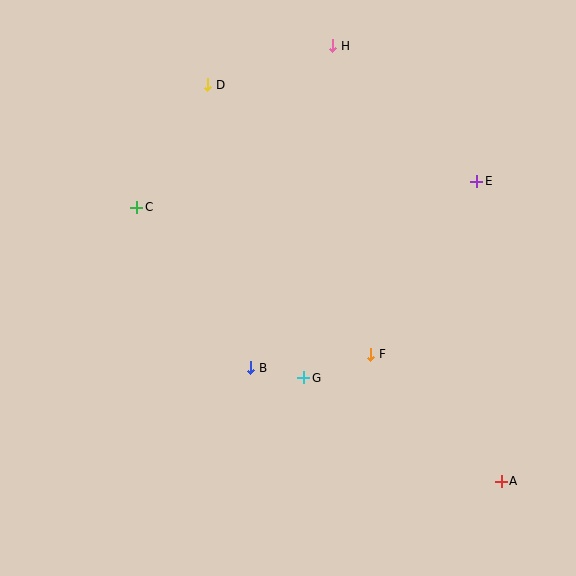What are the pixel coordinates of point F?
Point F is at (371, 354).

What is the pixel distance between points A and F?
The distance between A and F is 182 pixels.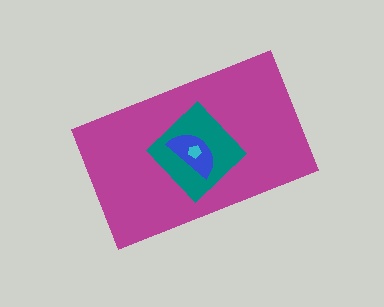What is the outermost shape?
The magenta rectangle.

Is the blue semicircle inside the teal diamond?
Yes.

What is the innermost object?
The cyan pentagon.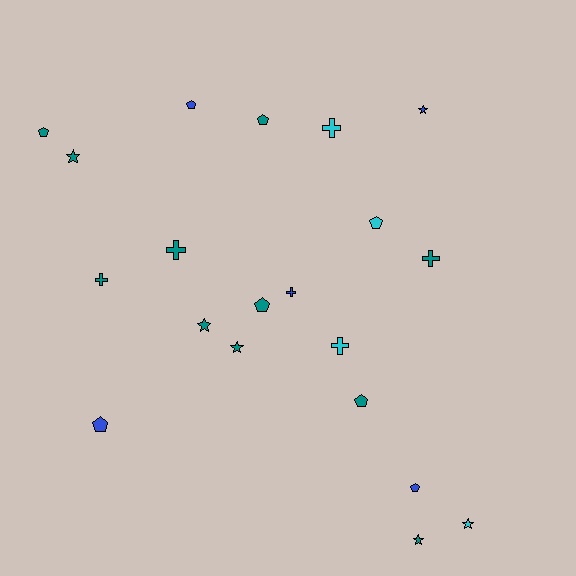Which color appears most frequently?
Teal, with 11 objects.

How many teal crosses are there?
There are 3 teal crosses.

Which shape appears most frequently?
Pentagon, with 8 objects.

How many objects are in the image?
There are 20 objects.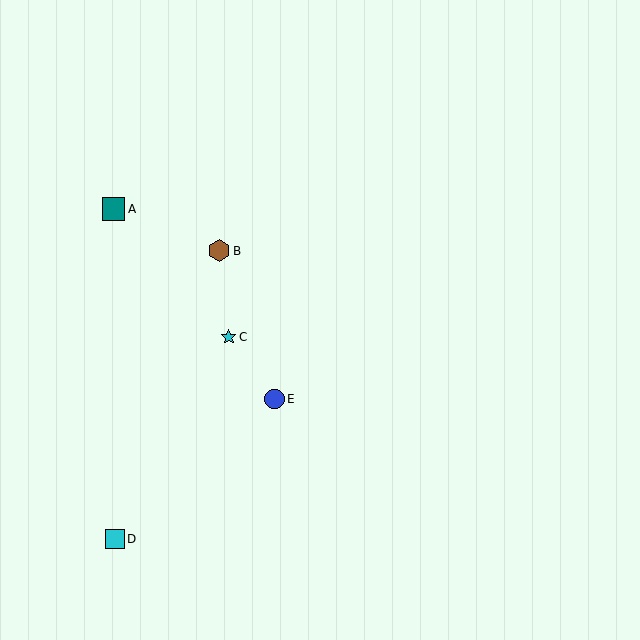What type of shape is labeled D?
Shape D is a cyan square.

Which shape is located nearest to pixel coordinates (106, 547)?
The cyan square (labeled D) at (115, 539) is nearest to that location.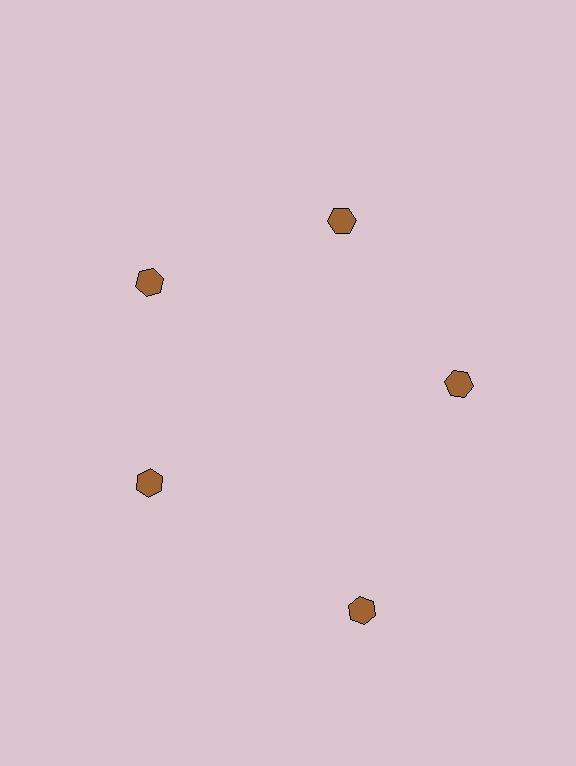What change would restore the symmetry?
The symmetry would be restored by moving it inward, back onto the ring so that all 5 hexagons sit at equal angles and equal distance from the center.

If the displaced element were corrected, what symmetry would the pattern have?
It would have 5-fold rotational symmetry — the pattern would map onto itself every 72 degrees.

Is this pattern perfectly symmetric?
No. The 5 brown hexagons are arranged in a ring, but one element near the 5 o'clock position is pushed outward from the center, breaking the 5-fold rotational symmetry.